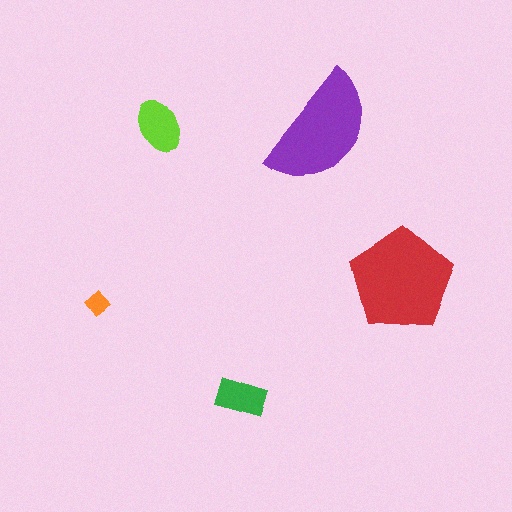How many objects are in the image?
There are 5 objects in the image.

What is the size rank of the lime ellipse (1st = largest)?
3rd.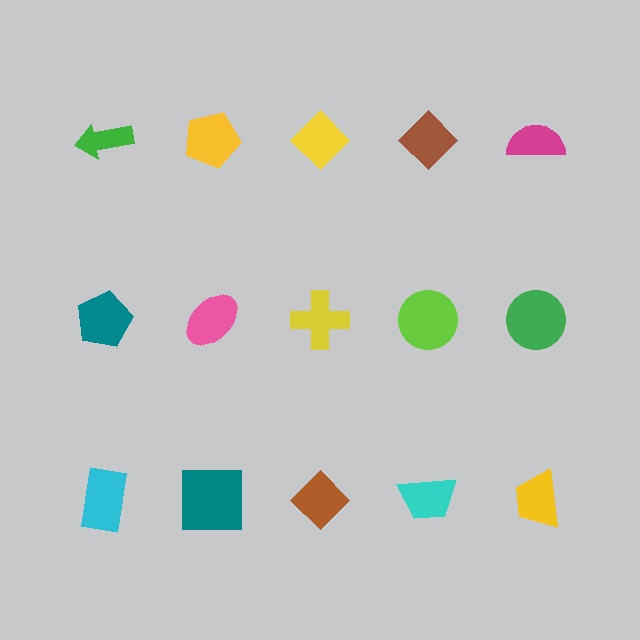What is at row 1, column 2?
A yellow pentagon.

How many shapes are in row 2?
5 shapes.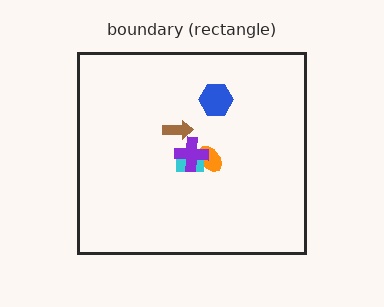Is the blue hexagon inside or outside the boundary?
Inside.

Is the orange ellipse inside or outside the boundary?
Inside.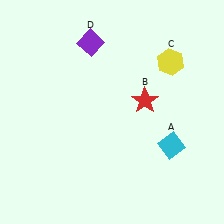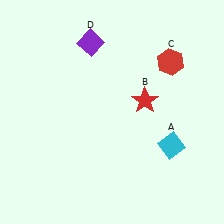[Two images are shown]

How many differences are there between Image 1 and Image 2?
There is 1 difference between the two images.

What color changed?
The hexagon (C) changed from yellow in Image 1 to red in Image 2.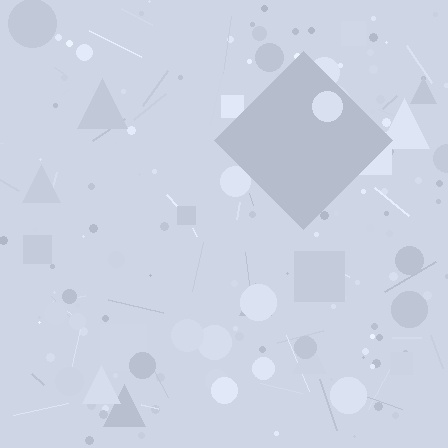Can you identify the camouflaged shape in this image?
The camouflaged shape is a diamond.